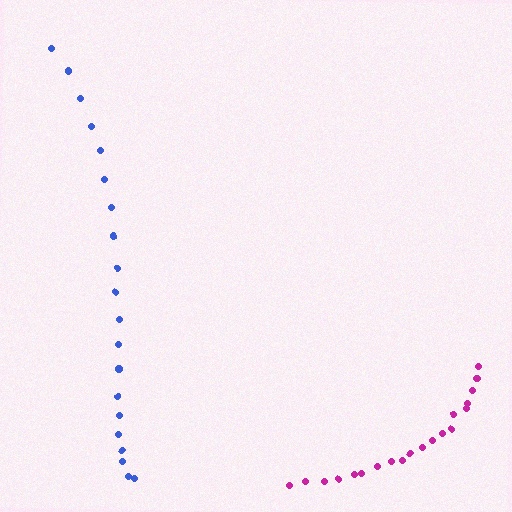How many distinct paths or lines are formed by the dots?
There are 2 distinct paths.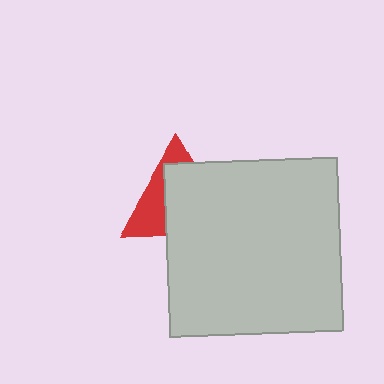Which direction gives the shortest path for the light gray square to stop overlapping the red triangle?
Moving toward the lower-right gives the shortest separation.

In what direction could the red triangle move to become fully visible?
The red triangle could move toward the upper-left. That would shift it out from behind the light gray square entirely.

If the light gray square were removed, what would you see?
You would see the complete red triangle.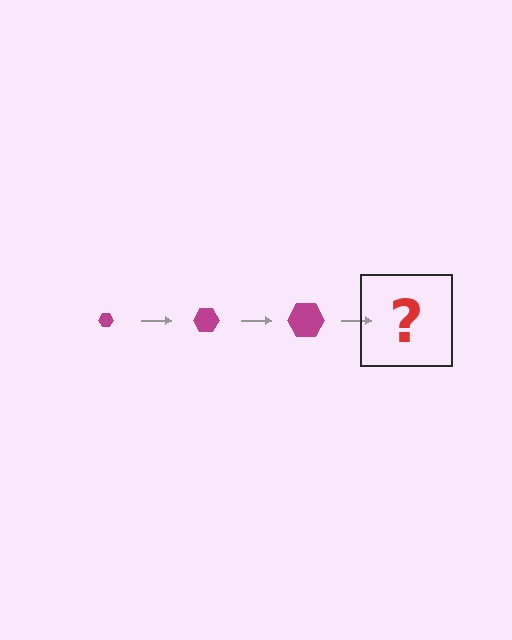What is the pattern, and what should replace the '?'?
The pattern is that the hexagon gets progressively larger each step. The '?' should be a magenta hexagon, larger than the previous one.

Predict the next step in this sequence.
The next step is a magenta hexagon, larger than the previous one.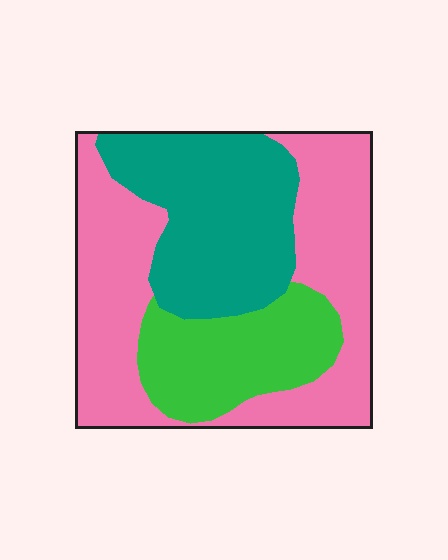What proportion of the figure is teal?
Teal takes up between a sixth and a third of the figure.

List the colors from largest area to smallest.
From largest to smallest: pink, teal, green.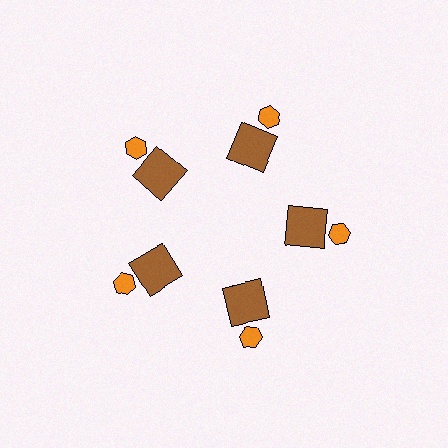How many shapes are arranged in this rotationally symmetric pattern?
There are 10 shapes, arranged in 5 groups of 2.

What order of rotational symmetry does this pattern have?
This pattern has 5-fold rotational symmetry.